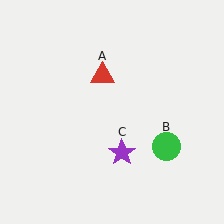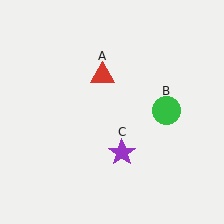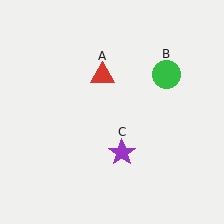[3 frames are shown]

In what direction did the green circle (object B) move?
The green circle (object B) moved up.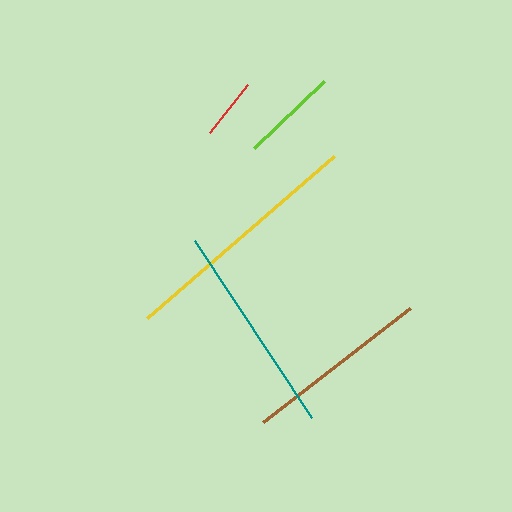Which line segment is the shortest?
The red line is the shortest at approximately 61 pixels.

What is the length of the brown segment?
The brown segment is approximately 186 pixels long.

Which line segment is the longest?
The yellow line is the longest at approximately 248 pixels.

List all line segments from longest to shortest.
From longest to shortest: yellow, teal, brown, lime, red.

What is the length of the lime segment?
The lime segment is approximately 97 pixels long.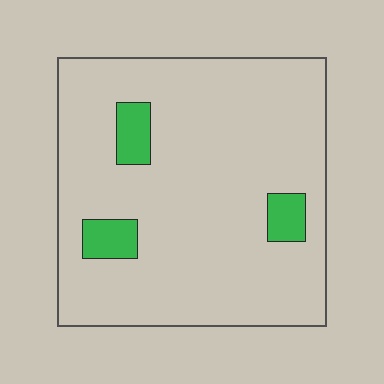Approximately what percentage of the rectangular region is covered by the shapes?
Approximately 10%.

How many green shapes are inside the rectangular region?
3.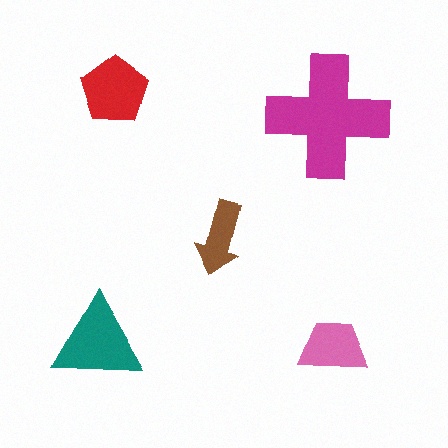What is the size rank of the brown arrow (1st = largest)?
5th.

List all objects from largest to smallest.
The magenta cross, the teal triangle, the red pentagon, the pink trapezoid, the brown arrow.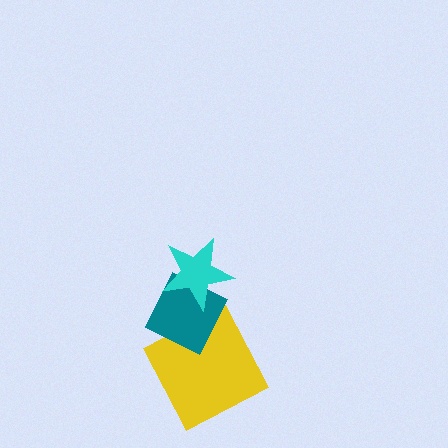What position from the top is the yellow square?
The yellow square is 3rd from the top.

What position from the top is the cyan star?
The cyan star is 1st from the top.